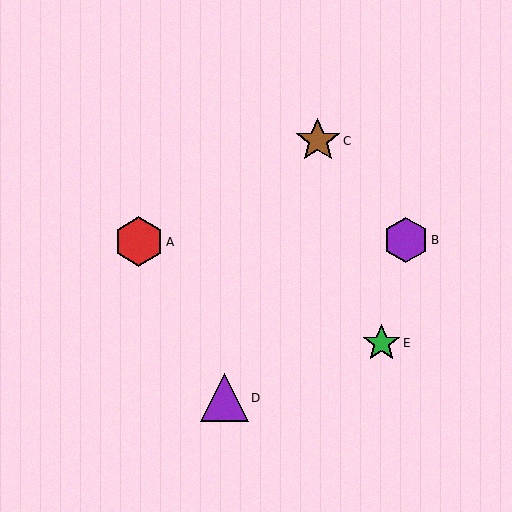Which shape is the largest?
The red hexagon (labeled A) is the largest.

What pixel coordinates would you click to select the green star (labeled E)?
Click at (381, 343) to select the green star E.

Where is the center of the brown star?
The center of the brown star is at (318, 141).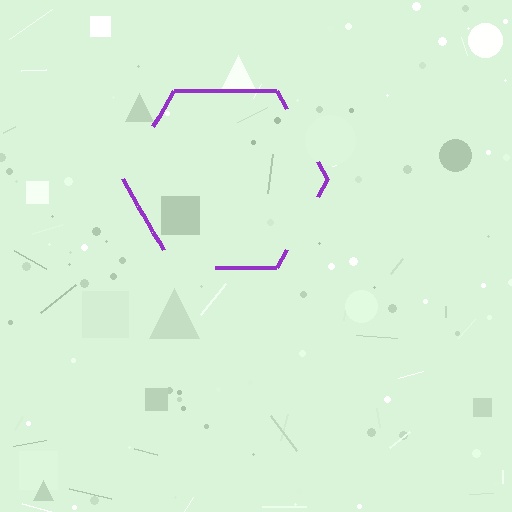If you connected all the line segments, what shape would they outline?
They would outline a hexagon.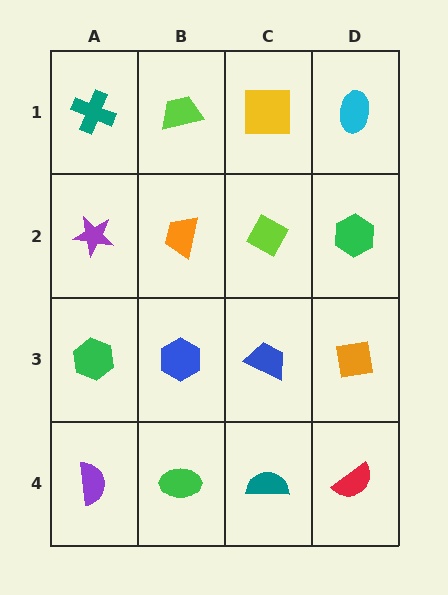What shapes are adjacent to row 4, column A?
A green hexagon (row 3, column A), a green ellipse (row 4, column B).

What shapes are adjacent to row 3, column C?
A lime diamond (row 2, column C), a teal semicircle (row 4, column C), a blue hexagon (row 3, column B), an orange square (row 3, column D).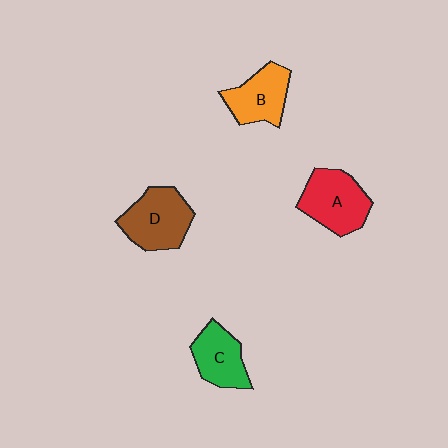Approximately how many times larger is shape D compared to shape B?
Approximately 1.2 times.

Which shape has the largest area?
Shape D (brown).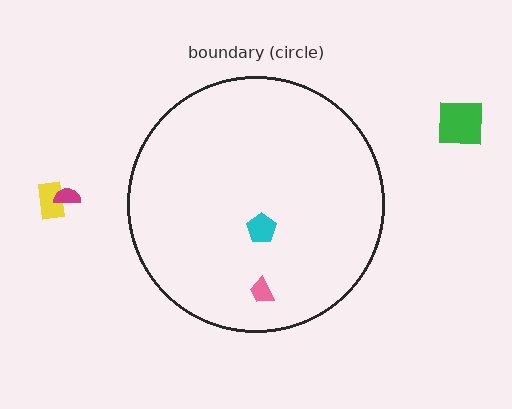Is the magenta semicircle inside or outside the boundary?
Outside.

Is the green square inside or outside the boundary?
Outside.